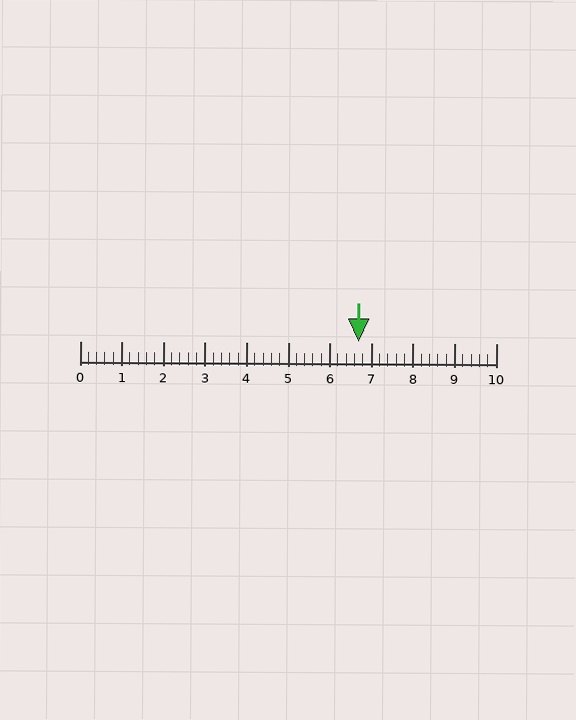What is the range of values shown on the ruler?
The ruler shows values from 0 to 10.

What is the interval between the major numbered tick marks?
The major tick marks are spaced 1 units apart.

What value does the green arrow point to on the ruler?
The green arrow points to approximately 6.7.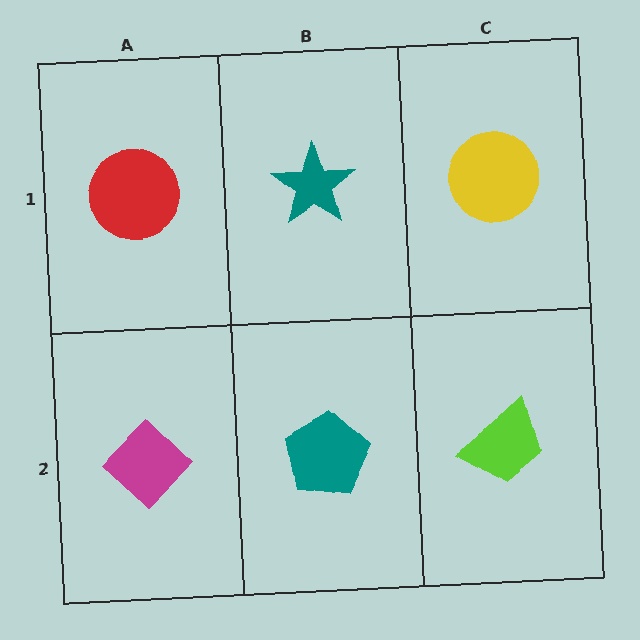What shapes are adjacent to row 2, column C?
A yellow circle (row 1, column C), a teal pentagon (row 2, column B).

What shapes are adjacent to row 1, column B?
A teal pentagon (row 2, column B), a red circle (row 1, column A), a yellow circle (row 1, column C).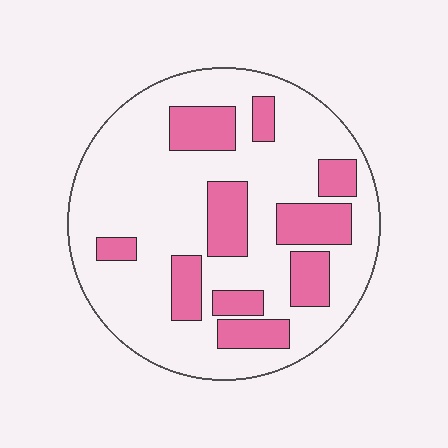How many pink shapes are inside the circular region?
10.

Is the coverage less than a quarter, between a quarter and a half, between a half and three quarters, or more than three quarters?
Between a quarter and a half.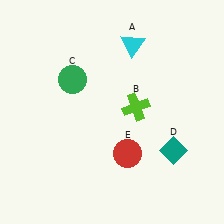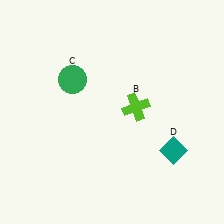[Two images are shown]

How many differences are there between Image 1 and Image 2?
There are 2 differences between the two images.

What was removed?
The cyan triangle (A), the red circle (E) were removed in Image 2.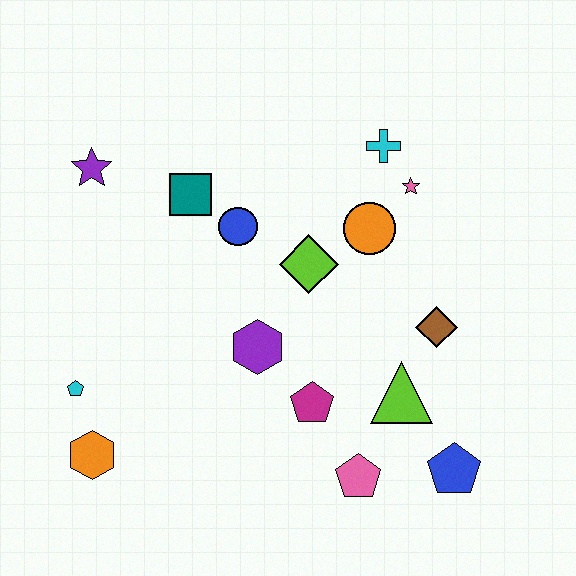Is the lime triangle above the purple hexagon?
No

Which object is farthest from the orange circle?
The orange hexagon is farthest from the orange circle.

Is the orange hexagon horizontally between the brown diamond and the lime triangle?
No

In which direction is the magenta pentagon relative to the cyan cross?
The magenta pentagon is below the cyan cross.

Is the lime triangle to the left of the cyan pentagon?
No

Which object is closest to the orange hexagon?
The cyan pentagon is closest to the orange hexagon.